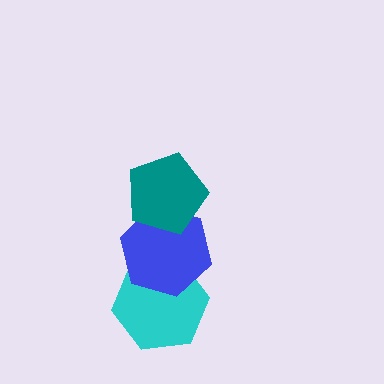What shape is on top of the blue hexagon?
The teal pentagon is on top of the blue hexagon.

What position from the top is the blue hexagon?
The blue hexagon is 2nd from the top.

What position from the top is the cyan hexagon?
The cyan hexagon is 3rd from the top.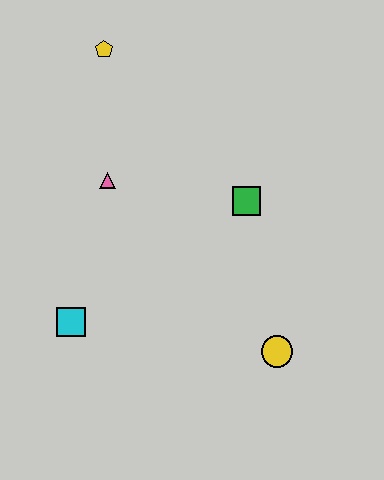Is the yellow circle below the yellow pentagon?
Yes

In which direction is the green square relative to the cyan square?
The green square is to the right of the cyan square.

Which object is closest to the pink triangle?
The yellow pentagon is closest to the pink triangle.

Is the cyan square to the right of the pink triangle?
No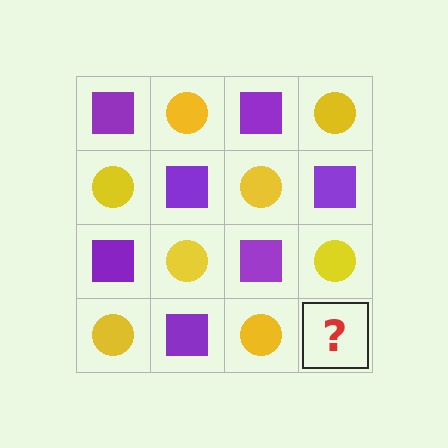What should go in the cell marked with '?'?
The missing cell should contain a purple square.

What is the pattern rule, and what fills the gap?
The rule is that it alternates purple square and yellow circle in a checkerboard pattern. The gap should be filled with a purple square.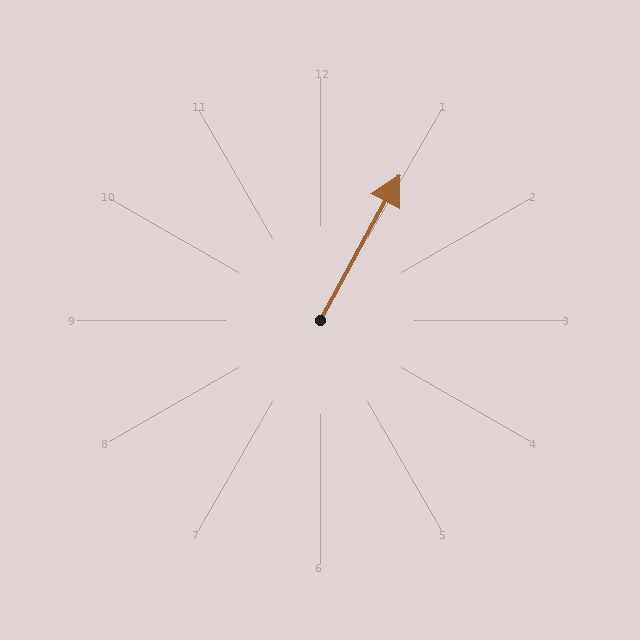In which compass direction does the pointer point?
Northeast.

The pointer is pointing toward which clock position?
Roughly 1 o'clock.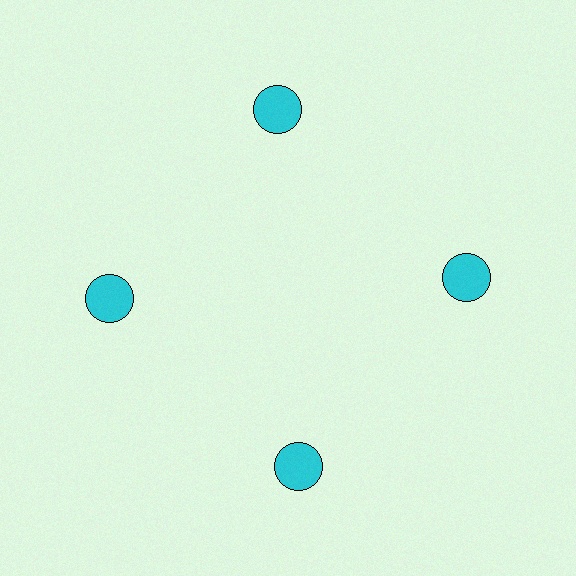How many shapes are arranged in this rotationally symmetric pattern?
There are 4 shapes, arranged in 4 groups of 1.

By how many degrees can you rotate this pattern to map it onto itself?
The pattern maps onto itself every 90 degrees of rotation.